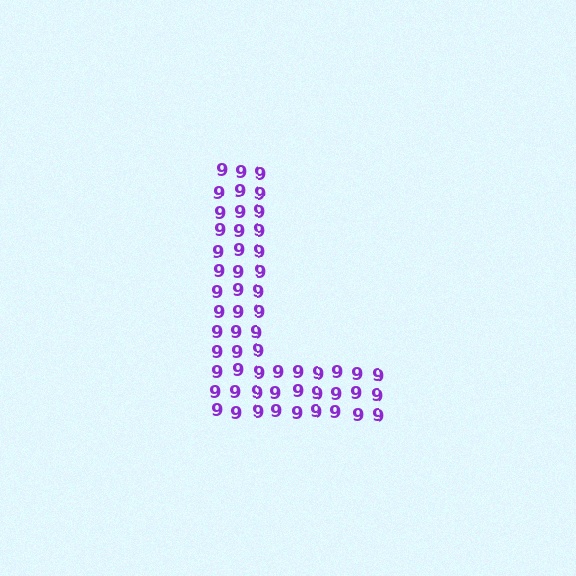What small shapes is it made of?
It is made of small digit 9's.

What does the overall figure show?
The overall figure shows the letter L.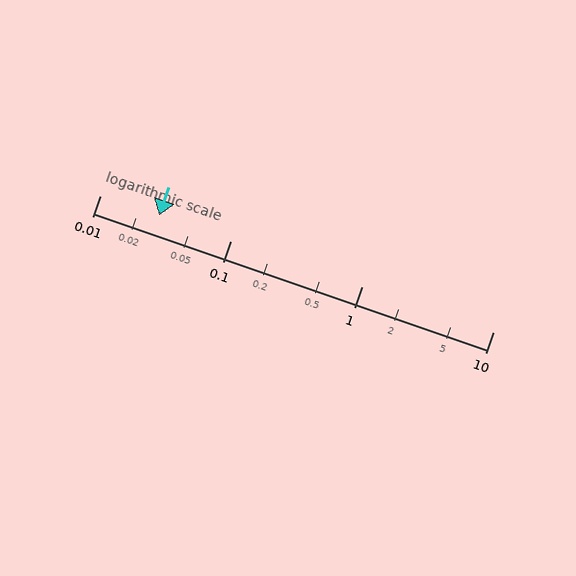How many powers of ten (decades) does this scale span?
The scale spans 3 decades, from 0.01 to 10.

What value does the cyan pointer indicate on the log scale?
The pointer indicates approximately 0.028.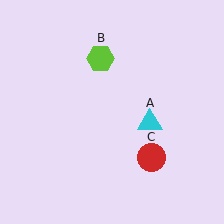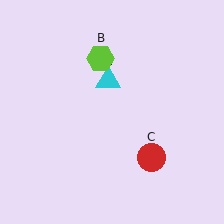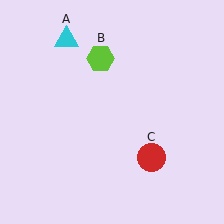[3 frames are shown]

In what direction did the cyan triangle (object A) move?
The cyan triangle (object A) moved up and to the left.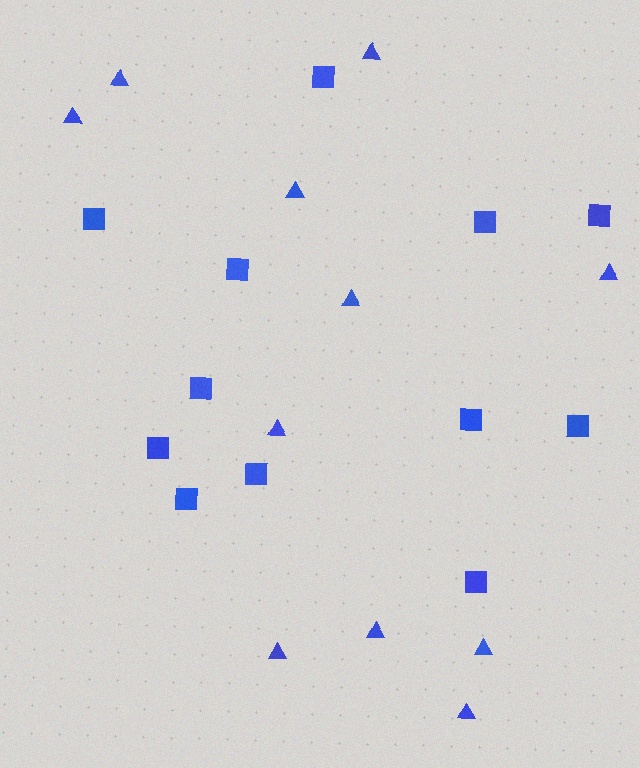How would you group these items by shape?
There are 2 groups: one group of squares (12) and one group of triangles (11).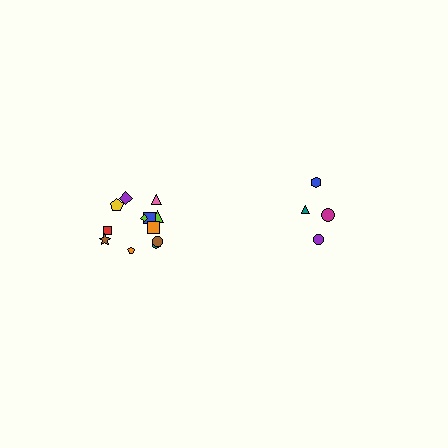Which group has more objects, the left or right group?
The left group.